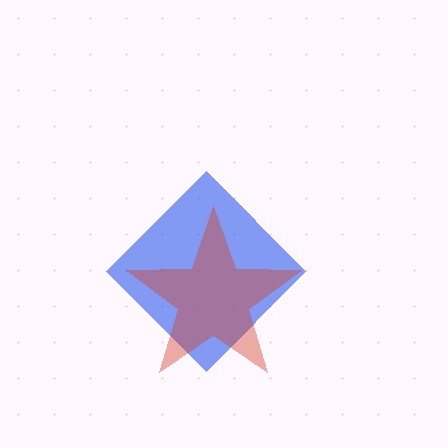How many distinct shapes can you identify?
There are 2 distinct shapes: a blue diamond, a red star.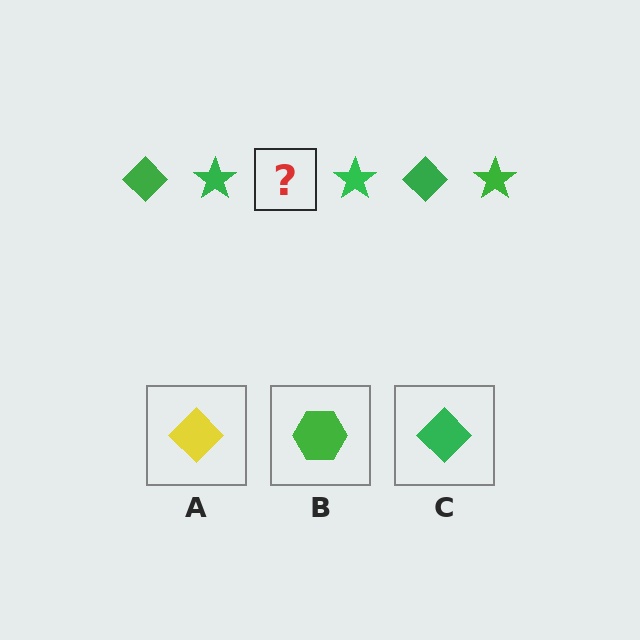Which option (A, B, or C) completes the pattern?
C.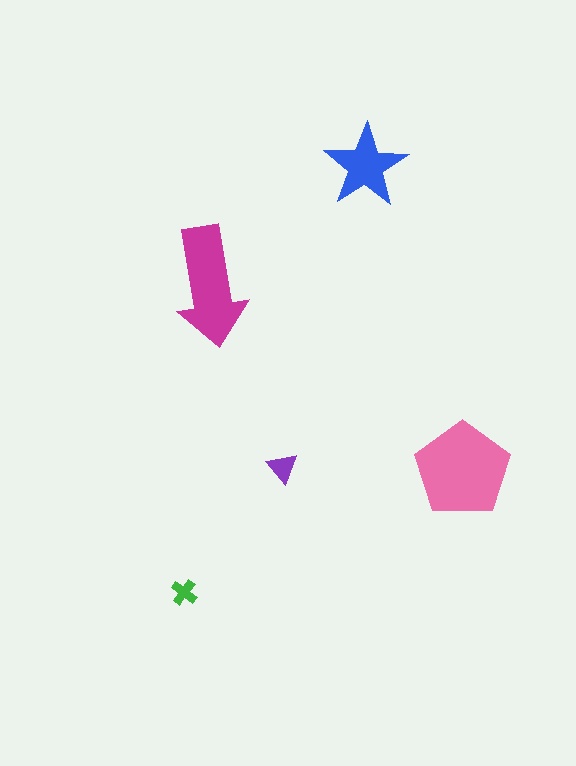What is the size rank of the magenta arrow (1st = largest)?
2nd.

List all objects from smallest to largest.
The green cross, the purple triangle, the blue star, the magenta arrow, the pink pentagon.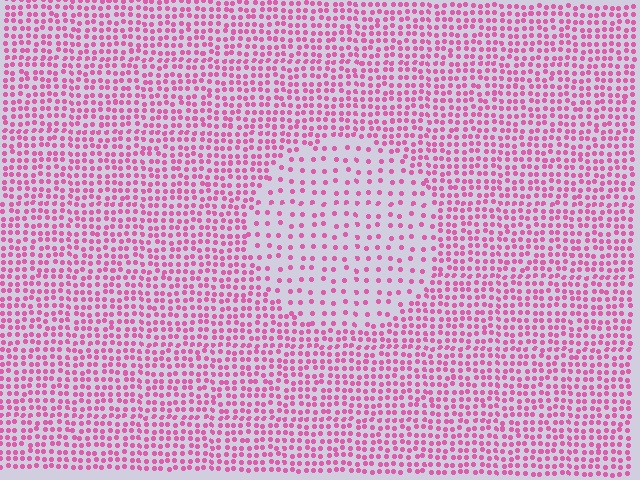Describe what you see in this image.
The image contains small pink elements arranged at two different densities. A circle-shaped region is visible where the elements are less densely packed than the surrounding area.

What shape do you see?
I see a circle.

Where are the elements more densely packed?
The elements are more densely packed outside the circle boundary.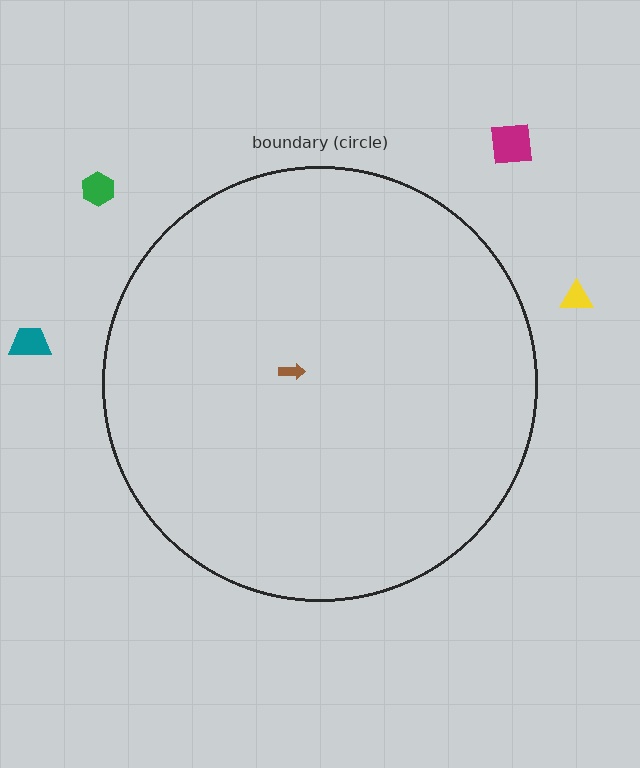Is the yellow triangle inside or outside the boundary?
Outside.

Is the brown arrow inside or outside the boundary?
Inside.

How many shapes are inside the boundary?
1 inside, 4 outside.